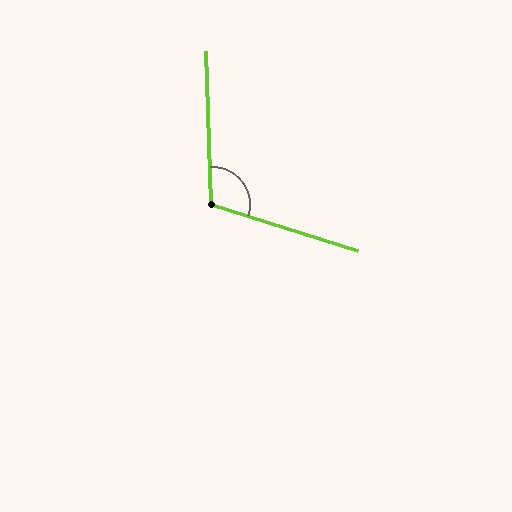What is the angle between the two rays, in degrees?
Approximately 109 degrees.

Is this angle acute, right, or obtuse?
It is obtuse.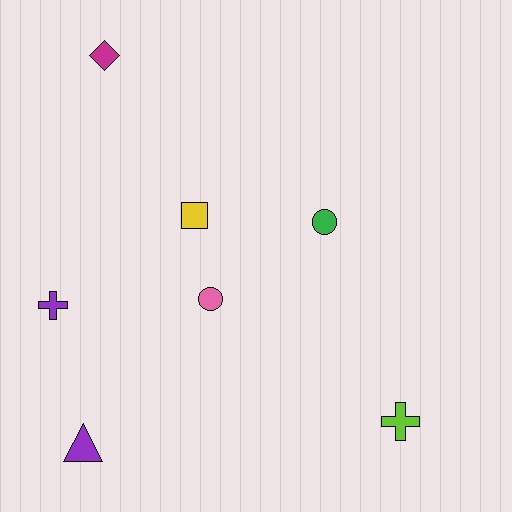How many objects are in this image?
There are 7 objects.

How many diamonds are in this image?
There is 1 diamond.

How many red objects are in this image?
There are no red objects.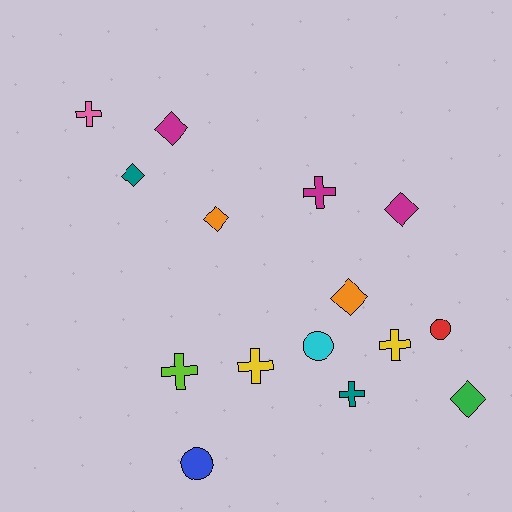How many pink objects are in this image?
There is 1 pink object.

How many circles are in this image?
There are 3 circles.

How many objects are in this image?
There are 15 objects.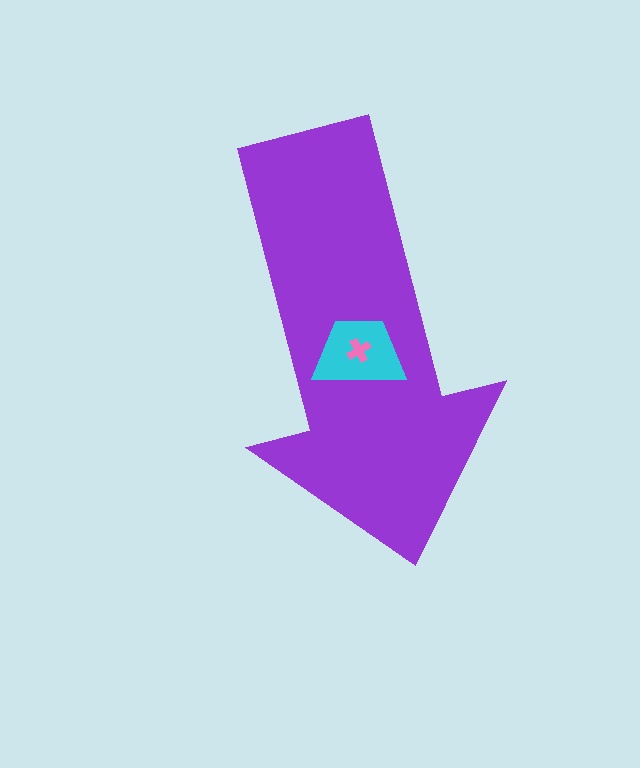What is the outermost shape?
The purple arrow.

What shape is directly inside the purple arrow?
The cyan trapezoid.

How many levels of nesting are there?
3.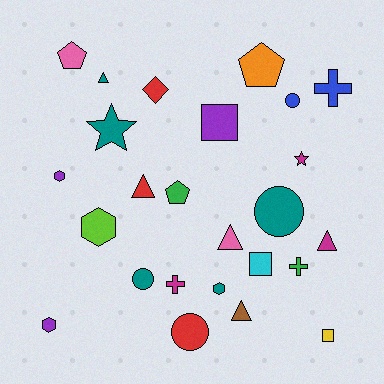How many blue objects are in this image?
There are 2 blue objects.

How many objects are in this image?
There are 25 objects.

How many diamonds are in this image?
There is 1 diamond.